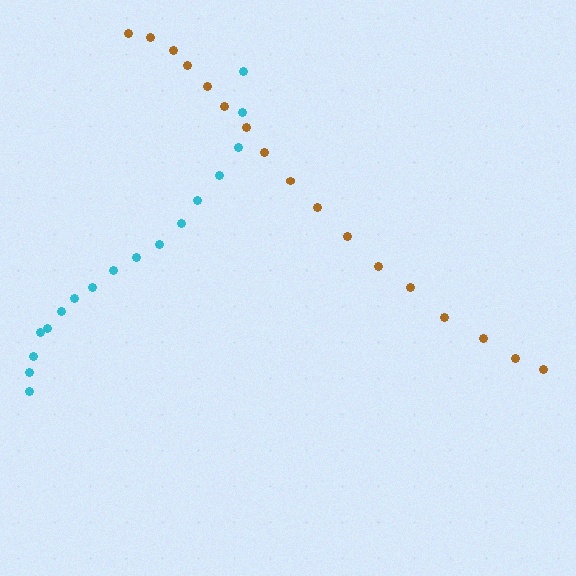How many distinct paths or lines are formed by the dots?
There are 2 distinct paths.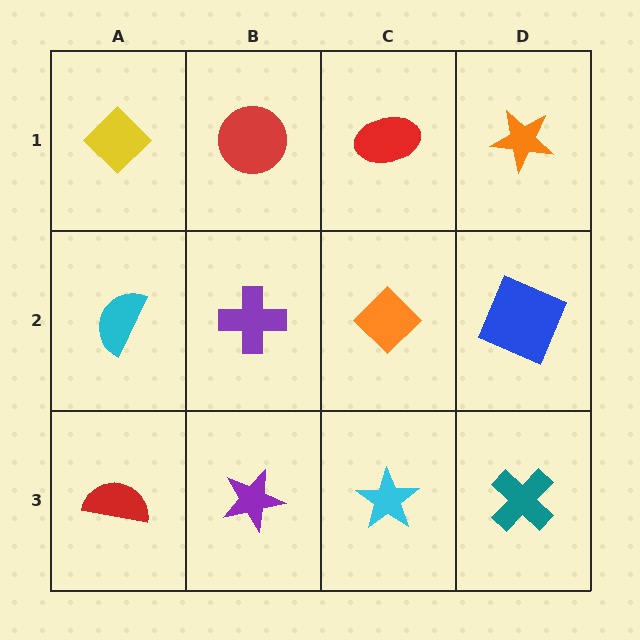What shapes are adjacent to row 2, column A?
A yellow diamond (row 1, column A), a red semicircle (row 3, column A), a purple cross (row 2, column B).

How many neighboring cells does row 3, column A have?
2.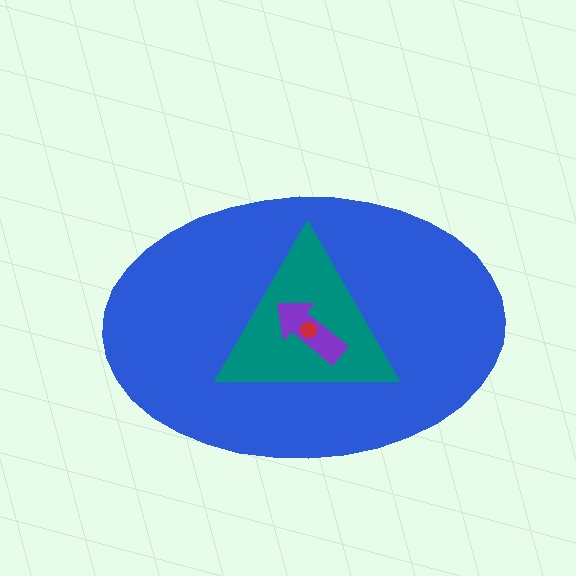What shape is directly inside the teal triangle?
The purple arrow.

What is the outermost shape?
The blue ellipse.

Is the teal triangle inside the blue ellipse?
Yes.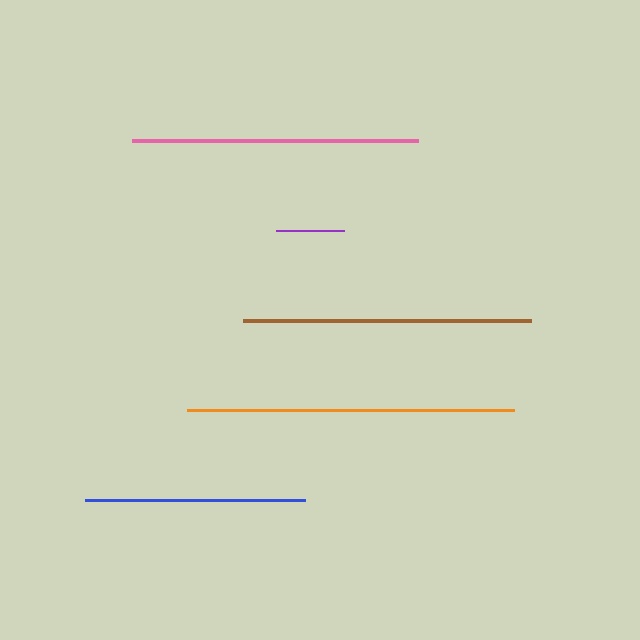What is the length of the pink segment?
The pink segment is approximately 286 pixels long.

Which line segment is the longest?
The orange line is the longest at approximately 327 pixels.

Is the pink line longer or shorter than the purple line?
The pink line is longer than the purple line.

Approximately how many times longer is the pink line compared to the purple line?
The pink line is approximately 4.2 times the length of the purple line.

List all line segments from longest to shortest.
From longest to shortest: orange, brown, pink, blue, purple.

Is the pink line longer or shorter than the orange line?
The orange line is longer than the pink line.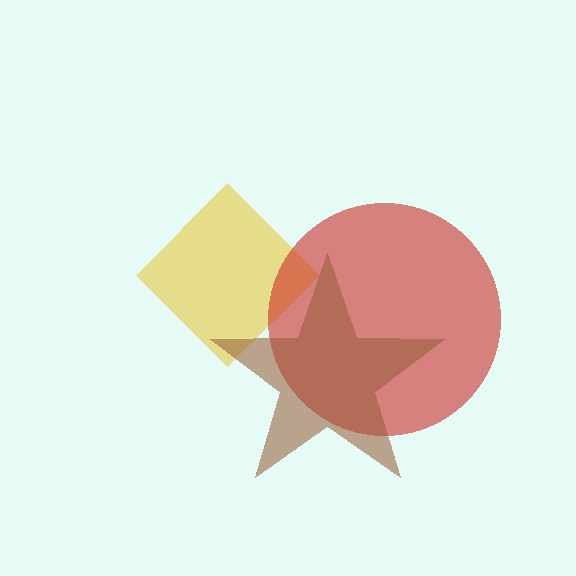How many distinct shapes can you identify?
There are 3 distinct shapes: a yellow diamond, a red circle, a brown star.